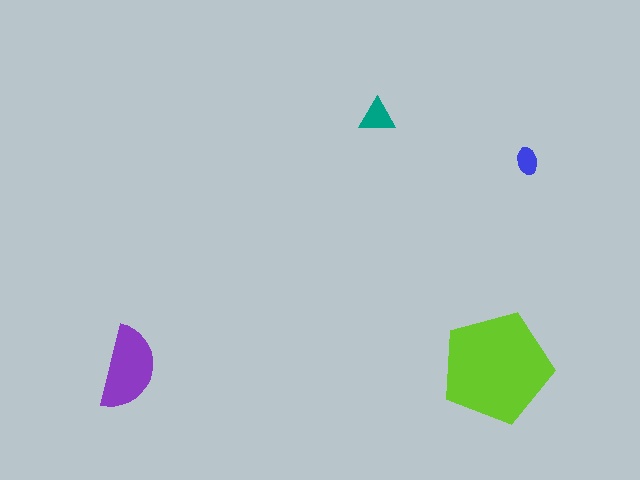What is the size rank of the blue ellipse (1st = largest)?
4th.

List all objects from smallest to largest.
The blue ellipse, the teal triangle, the purple semicircle, the lime pentagon.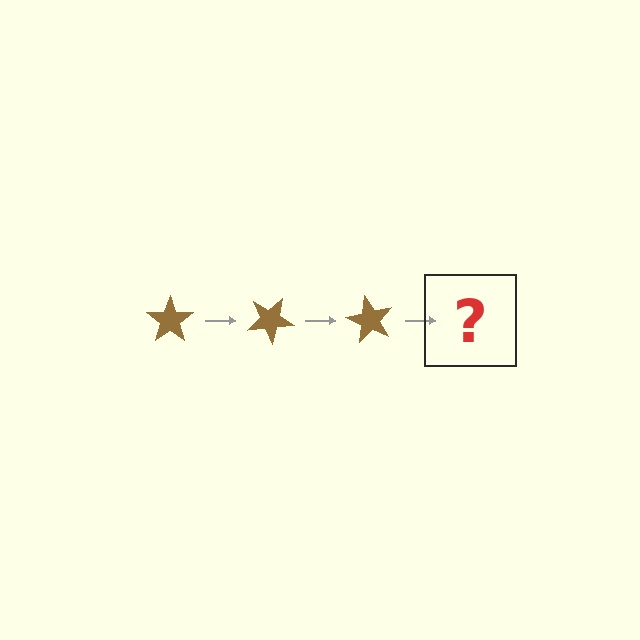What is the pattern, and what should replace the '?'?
The pattern is that the star rotates 30 degrees each step. The '?' should be a brown star rotated 90 degrees.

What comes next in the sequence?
The next element should be a brown star rotated 90 degrees.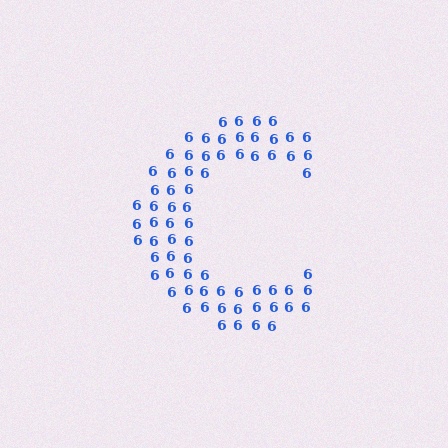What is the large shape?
The large shape is the letter C.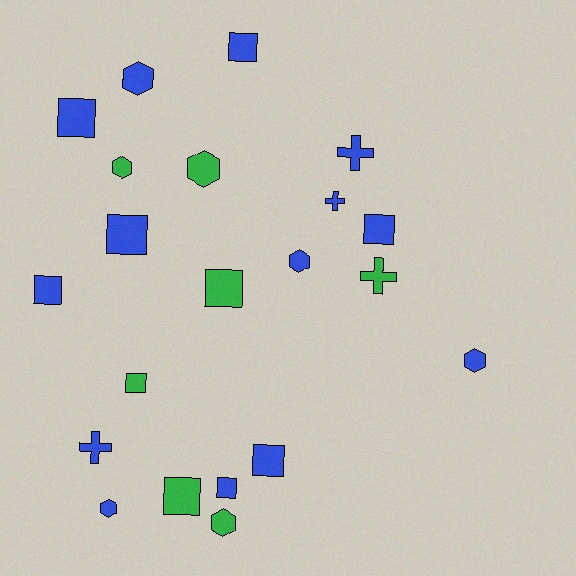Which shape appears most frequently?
Square, with 10 objects.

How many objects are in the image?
There are 21 objects.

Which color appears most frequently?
Blue, with 14 objects.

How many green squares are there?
There are 3 green squares.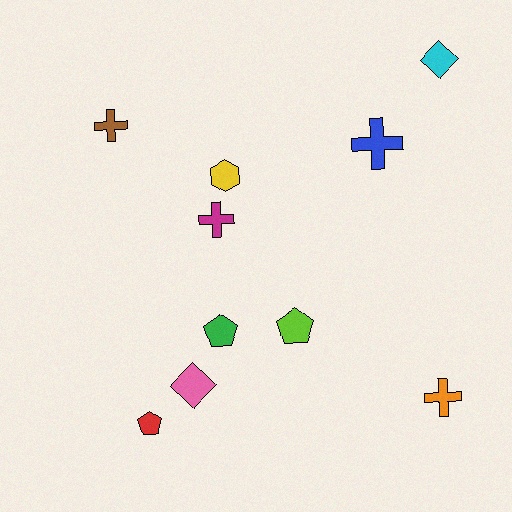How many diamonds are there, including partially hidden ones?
There are 2 diamonds.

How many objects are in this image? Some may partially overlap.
There are 10 objects.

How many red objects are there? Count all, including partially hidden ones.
There is 1 red object.